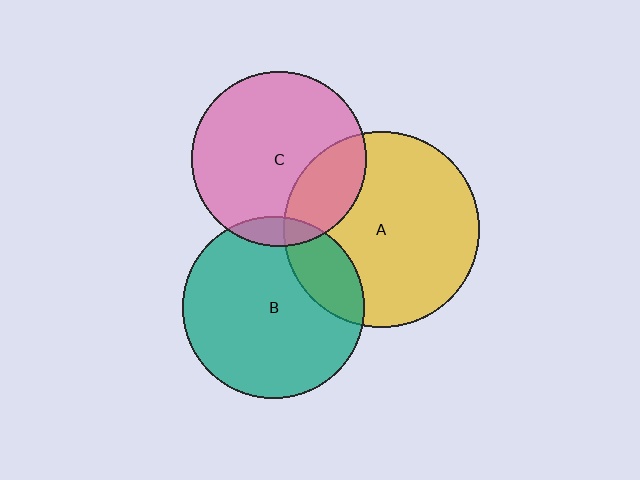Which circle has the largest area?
Circle A (yellow).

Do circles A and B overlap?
Yes.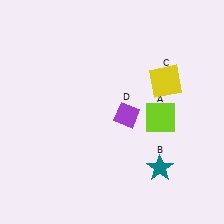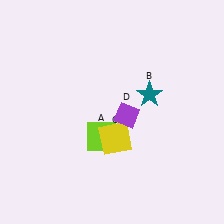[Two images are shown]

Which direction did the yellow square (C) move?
The yellow square (C) moved down.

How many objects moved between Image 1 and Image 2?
3 objects moved between the two images.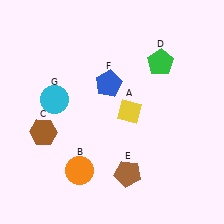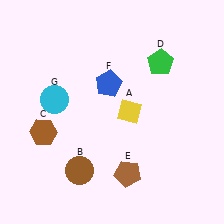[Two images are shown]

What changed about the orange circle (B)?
In Image 1, B is orange. In Image 2, it changed to brown.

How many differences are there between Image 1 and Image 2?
There is 1 difference between the two images.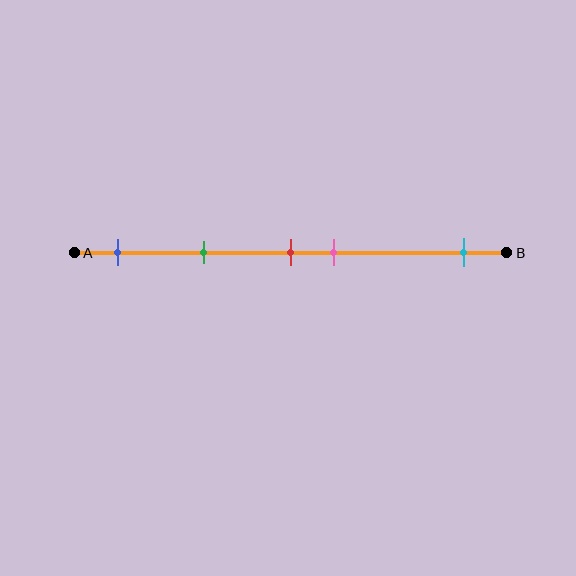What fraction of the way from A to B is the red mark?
The red mark is approximately 50% (0.5) of the way from A to B.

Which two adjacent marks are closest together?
The red and pink marks are the closest adjacent pair.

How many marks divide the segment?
There are 5 marks dividing the segment.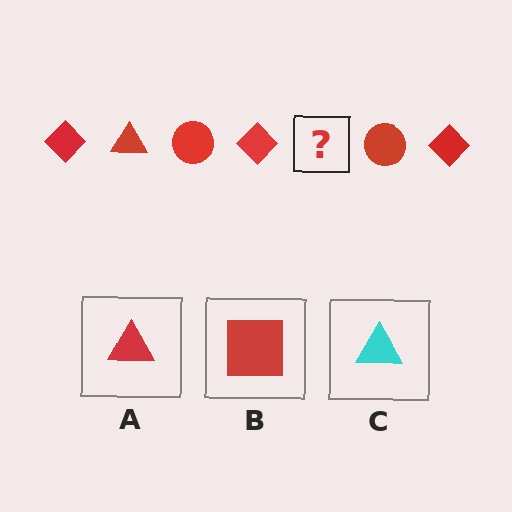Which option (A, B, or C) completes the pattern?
A.